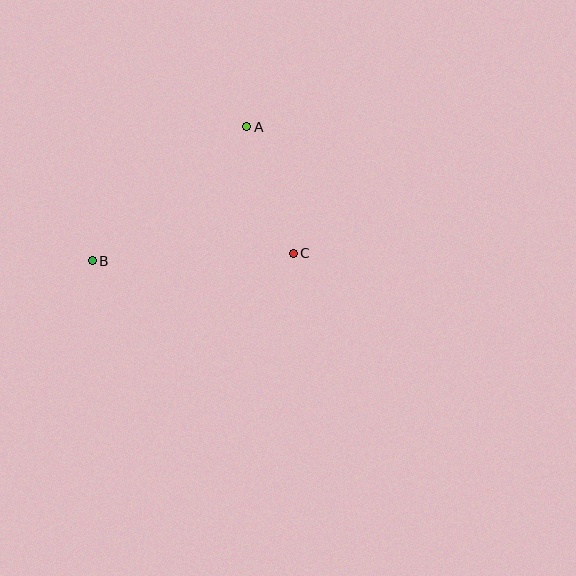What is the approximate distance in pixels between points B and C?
The distance between B and C is approximately 201 pixels.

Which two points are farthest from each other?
Points A and B are farthest from each other.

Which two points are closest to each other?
Points A and C are closest to each other.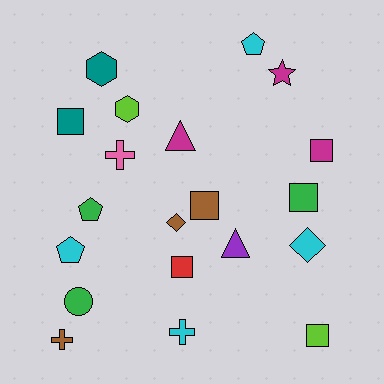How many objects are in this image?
There are 20 objects.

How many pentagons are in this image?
There are 3 pentagons.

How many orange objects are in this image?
There are no orange objects.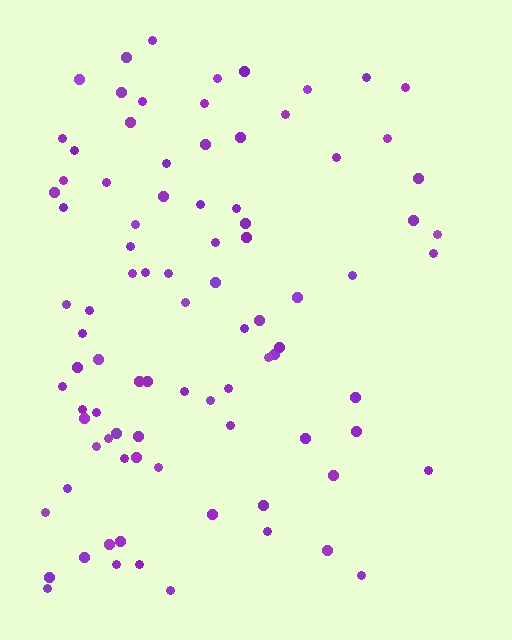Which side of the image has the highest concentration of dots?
The left.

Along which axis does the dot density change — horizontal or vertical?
Horizontal.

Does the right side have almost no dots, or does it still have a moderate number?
Still a moderate number, just noticeably fewer than the left.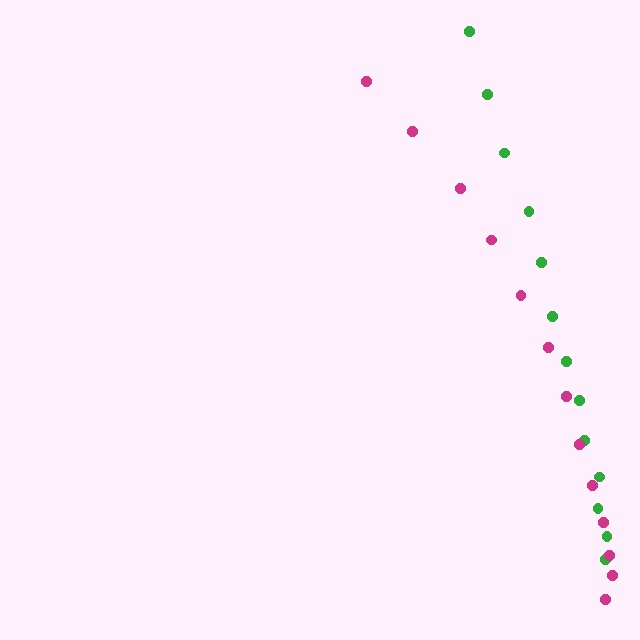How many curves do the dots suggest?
There are 2 distinct paths.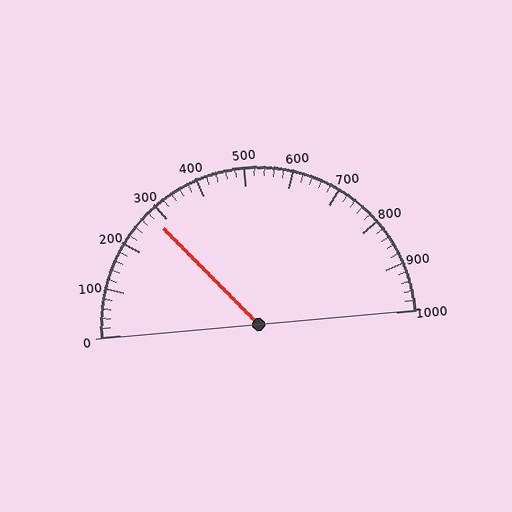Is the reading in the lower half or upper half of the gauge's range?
The reading is in the lower half of the range (0 to 1000).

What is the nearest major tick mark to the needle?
The nearest major tick mark is 300.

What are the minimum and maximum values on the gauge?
The gauge ranges from 0 to 1000.